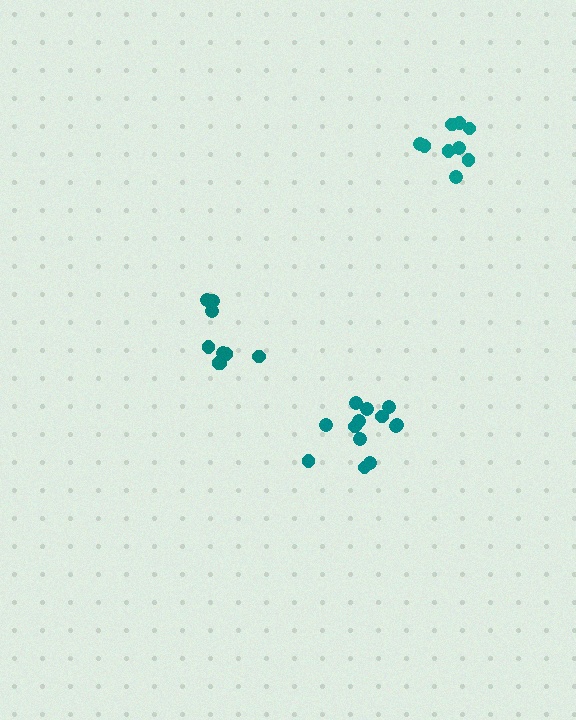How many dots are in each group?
Group 1: 9 dots, Group 2: 13 dots, Group 3: 9 dots (31 total).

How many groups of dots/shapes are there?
There are 3 groups.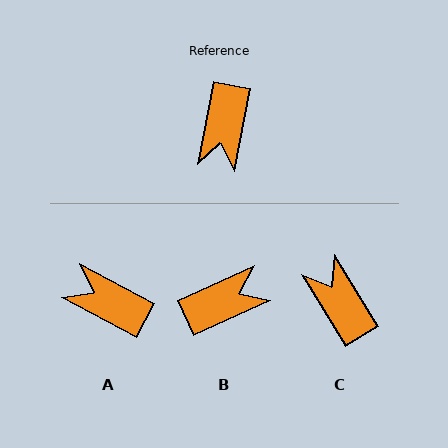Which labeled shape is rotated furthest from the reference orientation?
C, about 138 degrees away.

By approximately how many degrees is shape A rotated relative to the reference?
Approximately 108 degrees clockwise.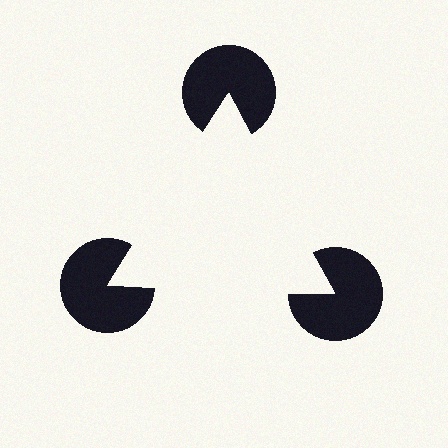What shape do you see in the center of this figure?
An illusory triangle — its edges are inferred from the aligned wedge cuts in the pac-man discs, not physically drawn.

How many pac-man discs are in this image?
There are 3 — one at each vertex of the illusory triangle.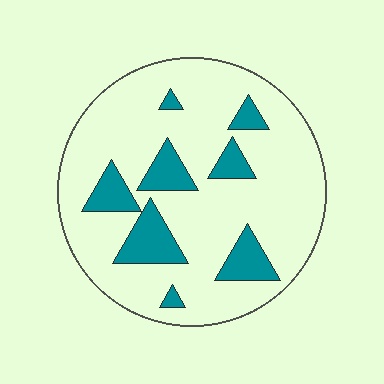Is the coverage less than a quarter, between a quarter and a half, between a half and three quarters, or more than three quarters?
Less than a quarter.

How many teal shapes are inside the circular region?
8.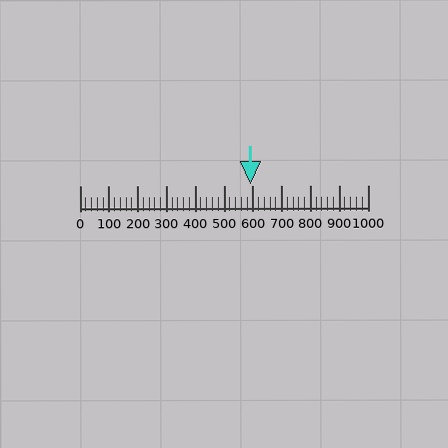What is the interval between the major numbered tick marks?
The major tick marks are spaced 100 units apart.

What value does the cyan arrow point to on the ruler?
The cyan arrow points to approximately 593.